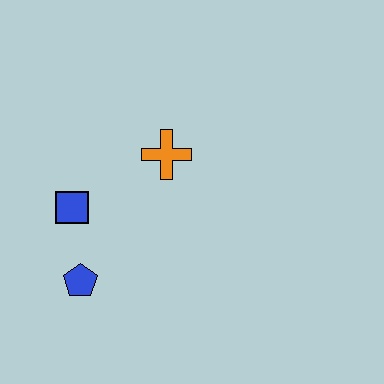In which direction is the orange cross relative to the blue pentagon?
The orange cross is above the blue pentagon.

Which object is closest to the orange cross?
The blue square is closest to the orange cross.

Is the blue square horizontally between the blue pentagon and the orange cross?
No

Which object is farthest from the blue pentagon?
The orange cross is farthest from the blue pentagon.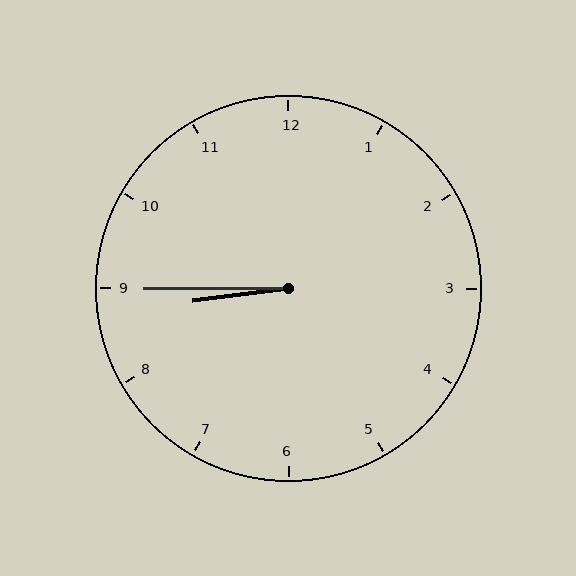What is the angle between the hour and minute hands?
Approximately 8 degrees.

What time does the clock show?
8:45.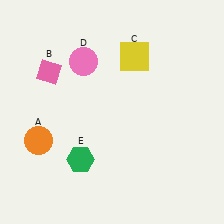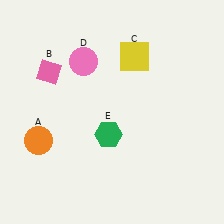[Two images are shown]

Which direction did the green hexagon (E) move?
The green hexagon (E) moved right.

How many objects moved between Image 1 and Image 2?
1 object moved between the two images.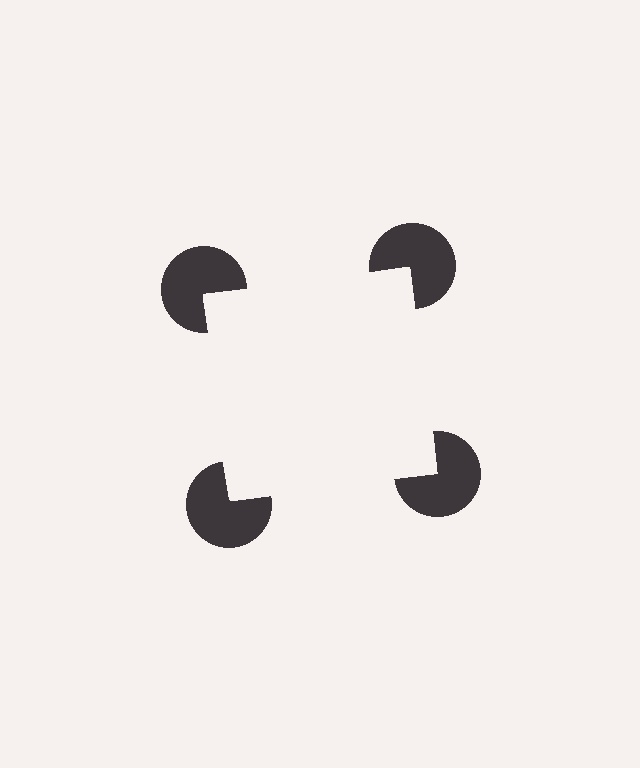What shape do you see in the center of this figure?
An illusory square — its edges are inferred from the aligned wedge cuts in the pac-man discs, not physically drawn.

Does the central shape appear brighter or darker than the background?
It typically appears slightly brighter than the background, even though no actual brightness change is drawn.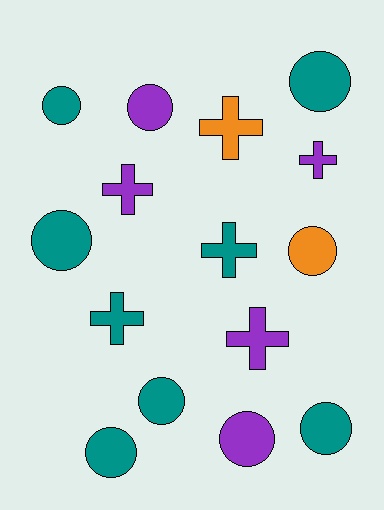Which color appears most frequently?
Teal, with 8 objects.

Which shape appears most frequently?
Circle, with 9 objects.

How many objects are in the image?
There are 15 objects.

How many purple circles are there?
There are 2 purple circles.